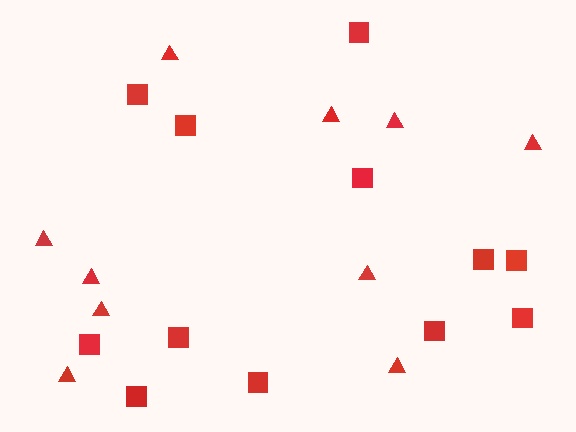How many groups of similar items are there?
There are 2 groups: one group of squares (12) and one group of triangles (10).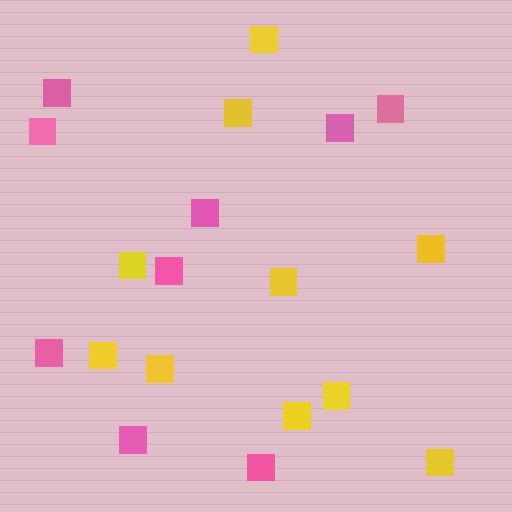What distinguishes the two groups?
There are 2 groups: one group of yellow squares (10) and one group of pink squares (9).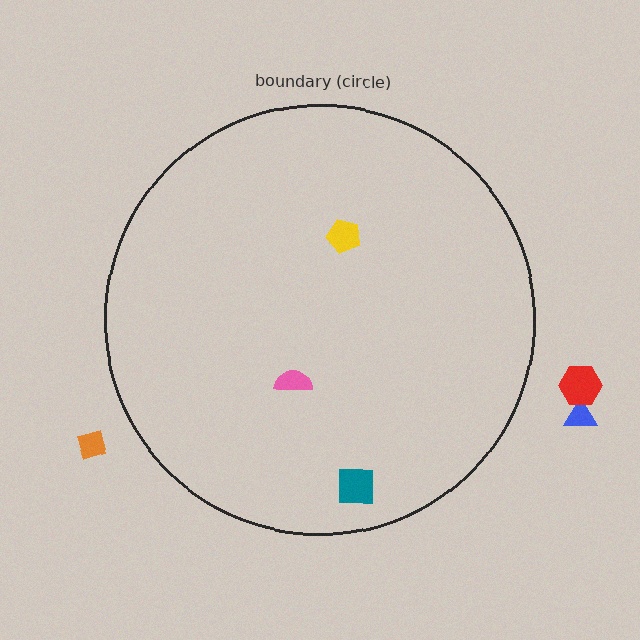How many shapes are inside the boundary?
3 inside, 3 outside.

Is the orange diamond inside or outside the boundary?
Outside.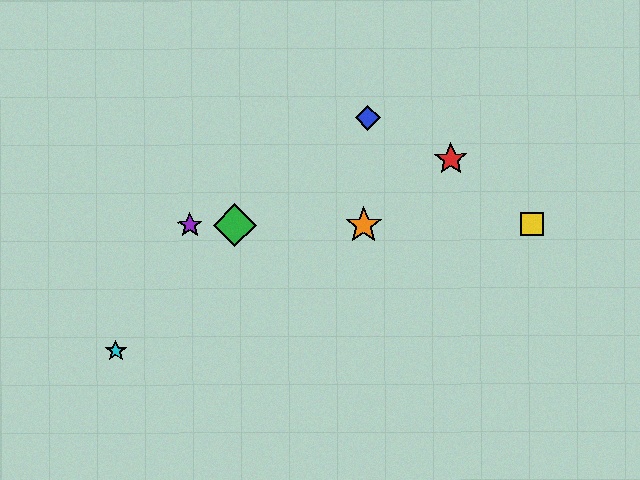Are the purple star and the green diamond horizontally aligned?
Yes, both are at y≈226.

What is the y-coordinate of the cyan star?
The cyan star is at y≈351.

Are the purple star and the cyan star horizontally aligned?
No, the purple star is at y≈226 and the cyan star is at y≈351.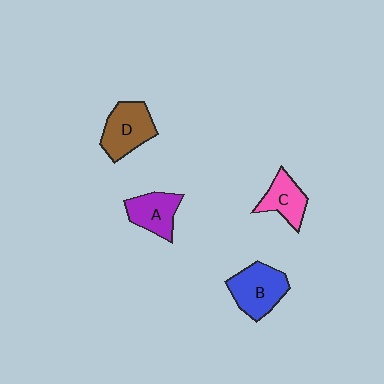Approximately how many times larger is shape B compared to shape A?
Approximately 1.3 times.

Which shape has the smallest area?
Shape C (pink).